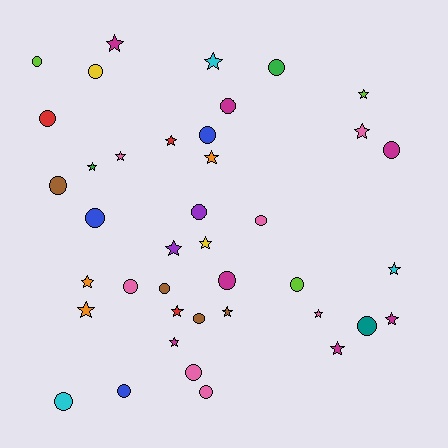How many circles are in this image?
There are 21 circles.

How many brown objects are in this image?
There are 4 brown objects.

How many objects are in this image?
There are 40 objects.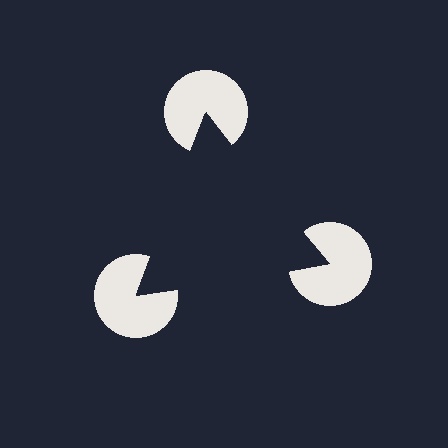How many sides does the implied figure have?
3 sides.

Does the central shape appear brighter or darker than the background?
It typically appears slightly darker than the background, even though no actual brightness change is drawn.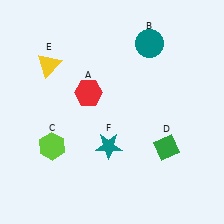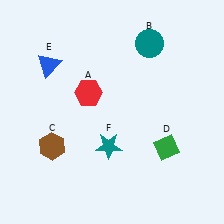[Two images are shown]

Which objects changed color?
C changed from lime to brown. E changed from yellow to blue.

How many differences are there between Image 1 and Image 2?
There are 2 differences between the two images.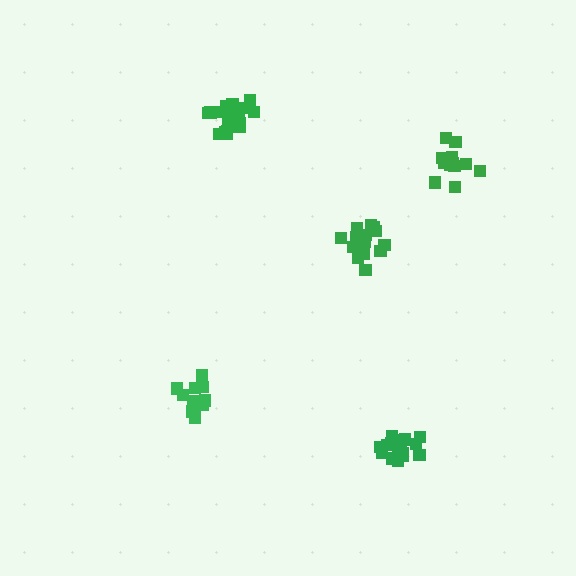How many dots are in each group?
Group 1: 15 dots, Group 2: 17 dots, Group 3: 17 dots, Group 4: 13 dots, Group 5: 14 dots (76 total).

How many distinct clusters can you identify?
There are 5 distinct clusters.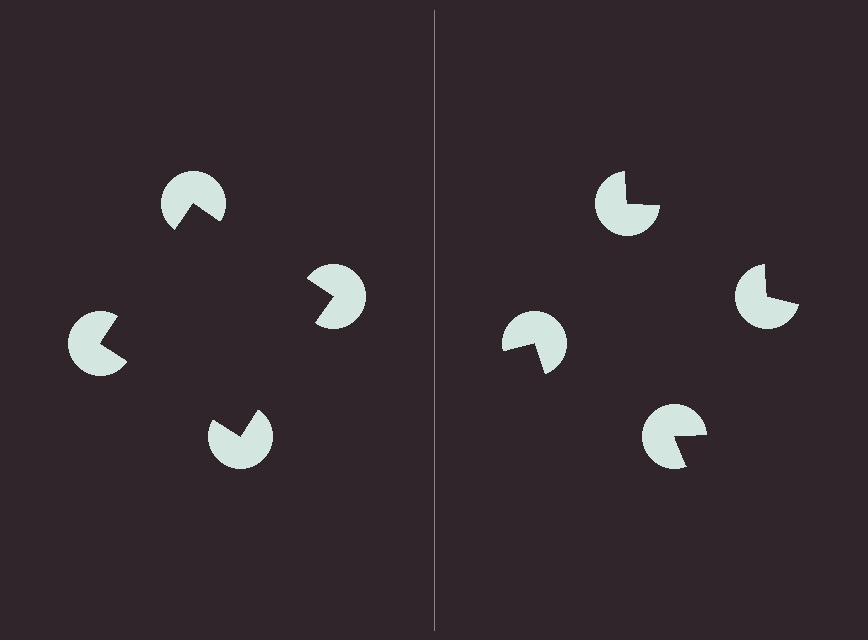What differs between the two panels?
The pac-man discs are positioned identically on both sides; only the wedge orientations differ. On the left they align to a square; on the right they are misaligned.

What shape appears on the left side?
An illusory square.